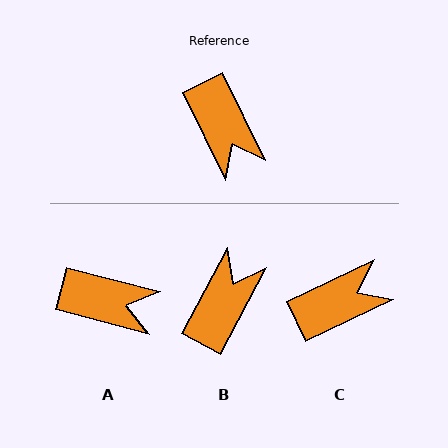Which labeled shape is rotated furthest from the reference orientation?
B, about 126 degrees away.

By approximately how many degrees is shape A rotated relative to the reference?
Approximately 50 degrees counter-clockwise.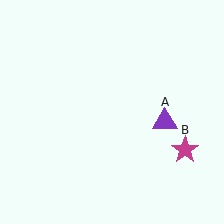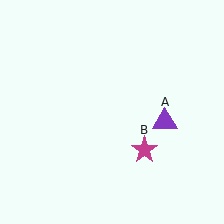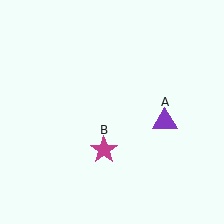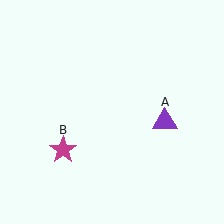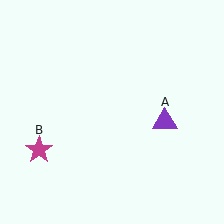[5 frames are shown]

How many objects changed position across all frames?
1 object changed position: magenta star (object B).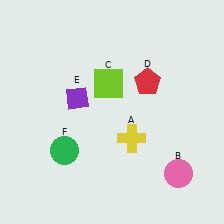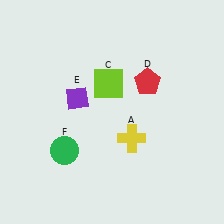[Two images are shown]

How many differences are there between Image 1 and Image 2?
There is 1 difference between the two images.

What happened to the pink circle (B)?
The pink circle (B) was removed in Image 2. It was in the bottom-right area of Image 1.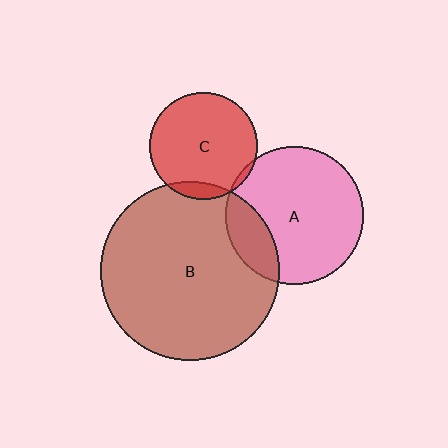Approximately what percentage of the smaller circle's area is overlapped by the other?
Approximately 20%.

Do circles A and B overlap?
Yes.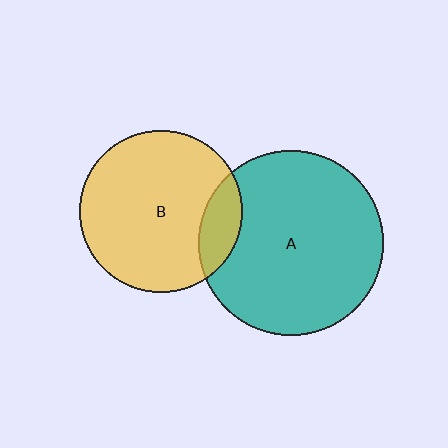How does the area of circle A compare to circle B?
Approximately 1.3 times.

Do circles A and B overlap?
Yes.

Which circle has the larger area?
Circle A (teal).